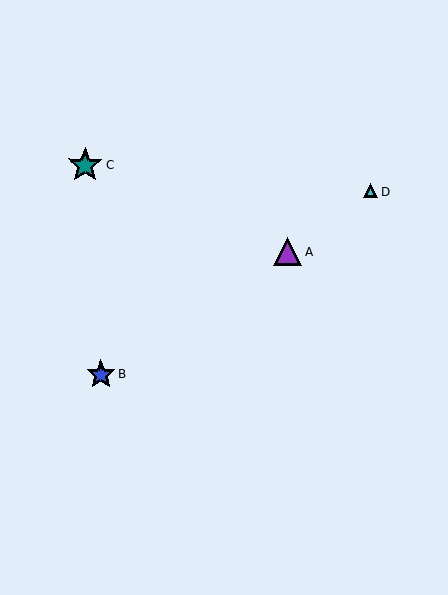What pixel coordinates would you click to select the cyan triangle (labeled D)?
Click at (371, 191) to select the cyan triangle D.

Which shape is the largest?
The teal star (labeled C) is the largest.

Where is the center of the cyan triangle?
The center of the cyan triangle is at (371, 191).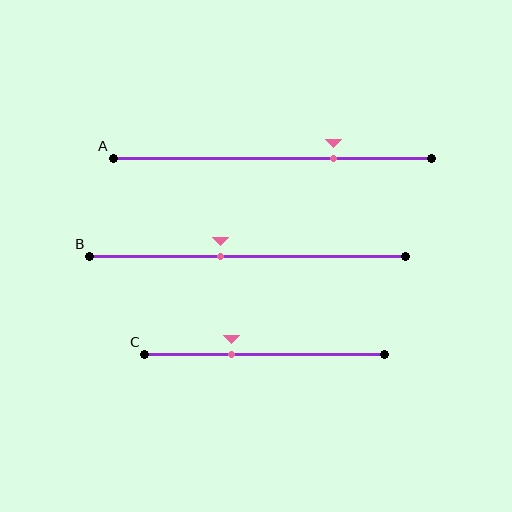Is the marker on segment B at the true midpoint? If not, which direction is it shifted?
No, the marker on segment B is shifted to the left by about 8% of the segment length.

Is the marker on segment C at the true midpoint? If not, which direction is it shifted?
No, the marker on segment C is shifted to the left by about 14% of the segment length.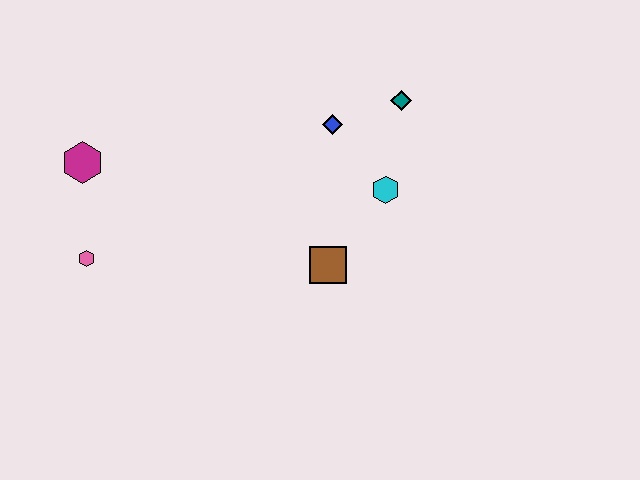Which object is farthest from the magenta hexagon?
The teal diamond is farthest from the magenta hexagon.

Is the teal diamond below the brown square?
No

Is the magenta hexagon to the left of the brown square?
Yes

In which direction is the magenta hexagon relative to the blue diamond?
The magenta hexagon is to the left of the blue diamond.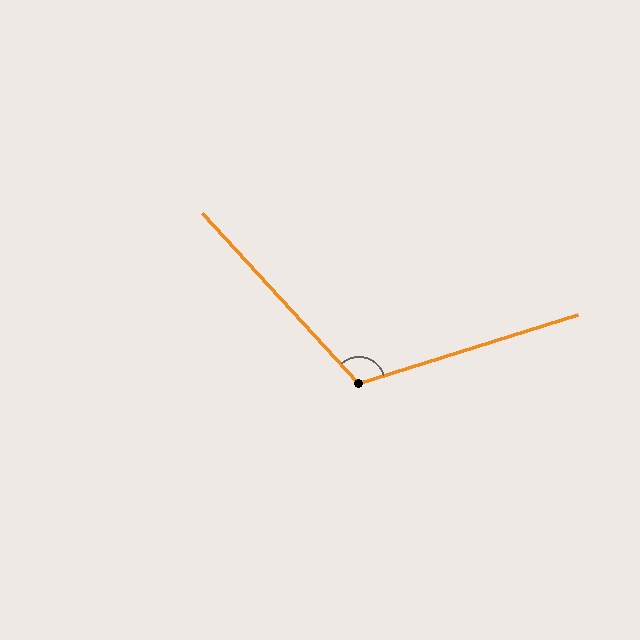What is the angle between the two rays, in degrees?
Approximately 115 degrees.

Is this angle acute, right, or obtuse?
It is obtuse.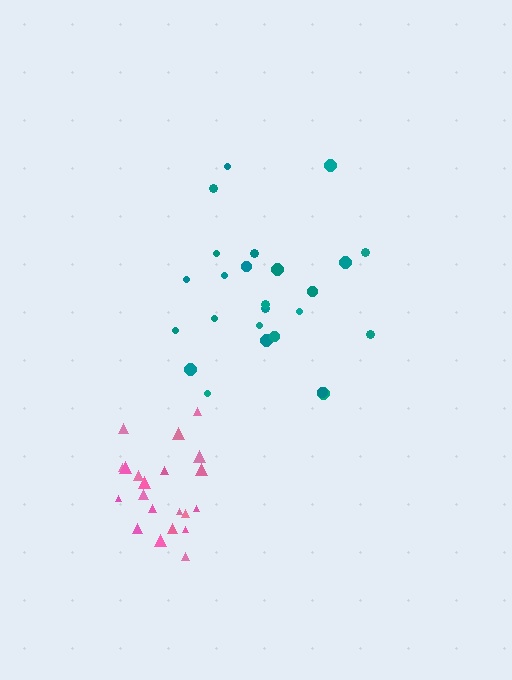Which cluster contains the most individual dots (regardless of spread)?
Teal (26).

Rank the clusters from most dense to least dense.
pink, teal.